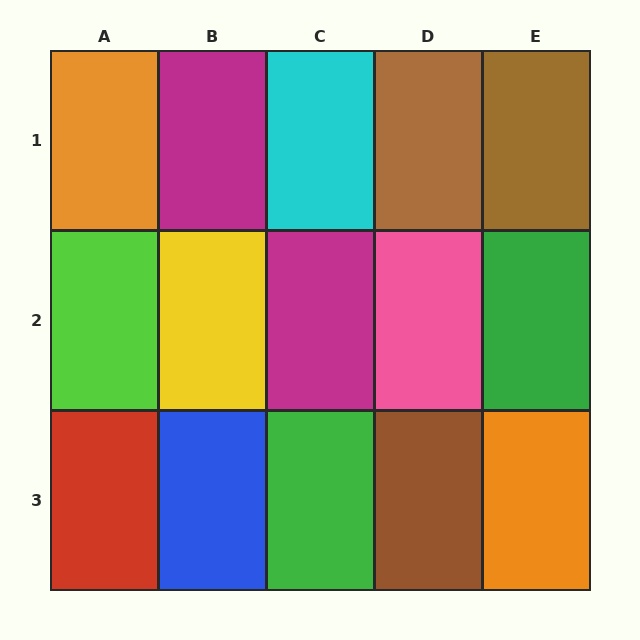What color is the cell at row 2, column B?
Yellow.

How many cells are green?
2 cells are green.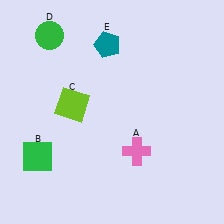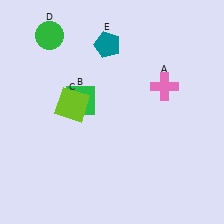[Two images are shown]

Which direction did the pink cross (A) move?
The pink cross (A) moved up.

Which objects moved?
The objects that moved are: the pink cross (A), the green square (B).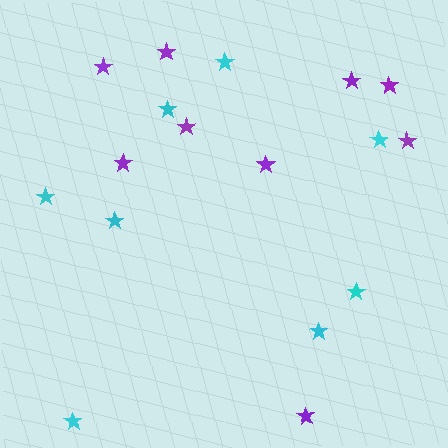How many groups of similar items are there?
There are 2 groups: one group of cyan stars (8) and one group of purple stars (9).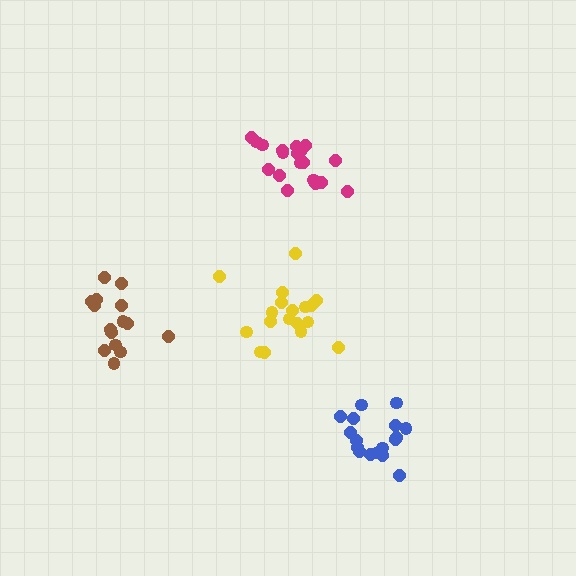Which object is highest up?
The magenta cluster is topmost.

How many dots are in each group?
Group 1: 18 dots, Group 2: 18 dots, Group 3: 15 dots, Group 4: 19 dots (70 total).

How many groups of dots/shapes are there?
There are 4 groups.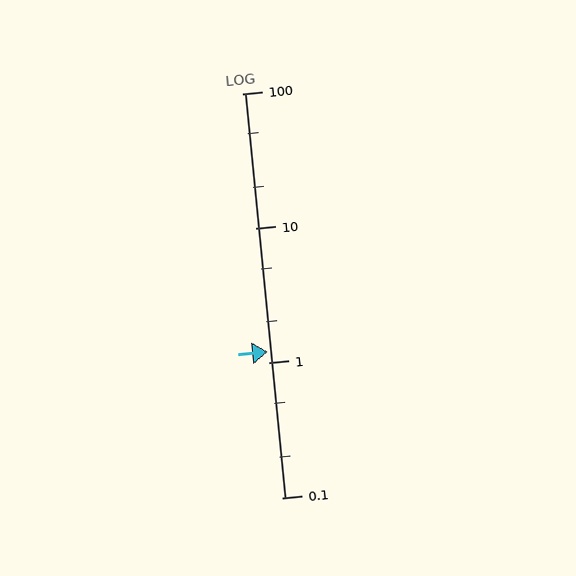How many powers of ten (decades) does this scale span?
The scale spans 3 decades, from 0.1 to 100.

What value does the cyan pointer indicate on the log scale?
The pointer indicates approximately 1.2.